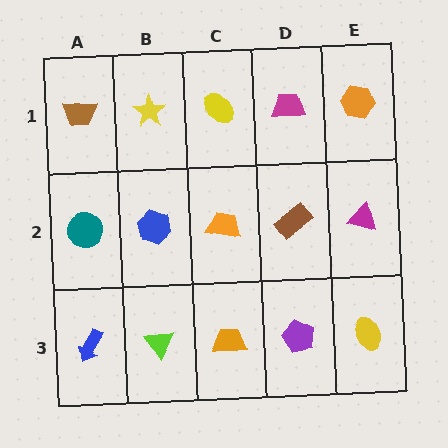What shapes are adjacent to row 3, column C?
An orange trapezoid (row 2, column C), a lime triangle (row 3, column B), a purple pentagon (row 3, column D).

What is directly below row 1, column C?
An orange trapezoid.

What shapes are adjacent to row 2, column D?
A magenta trapezoid (row 1, column D), a purple pentagon (row 3, column D), an orange trapezoid (row 2, column C), a magenta triangle (row 2, column E).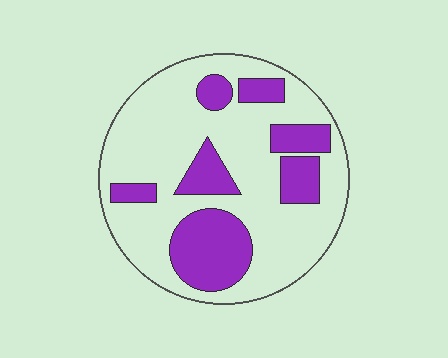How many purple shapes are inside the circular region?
7.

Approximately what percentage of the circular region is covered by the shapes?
Approximately 30%.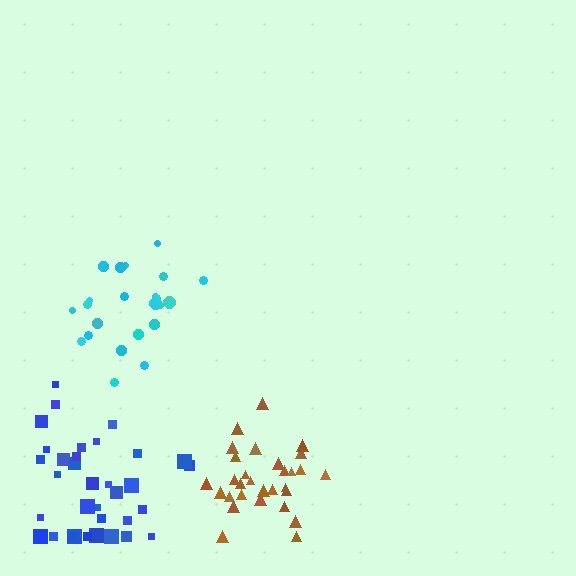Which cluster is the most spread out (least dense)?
Cyan.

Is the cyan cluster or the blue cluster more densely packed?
Blue.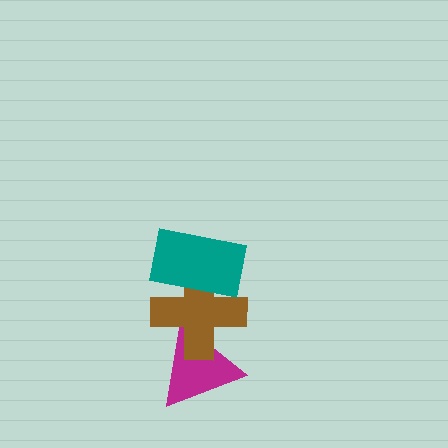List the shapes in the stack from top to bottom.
From top to bottom: the teal rectangle, the brown cross, the magenta triangle.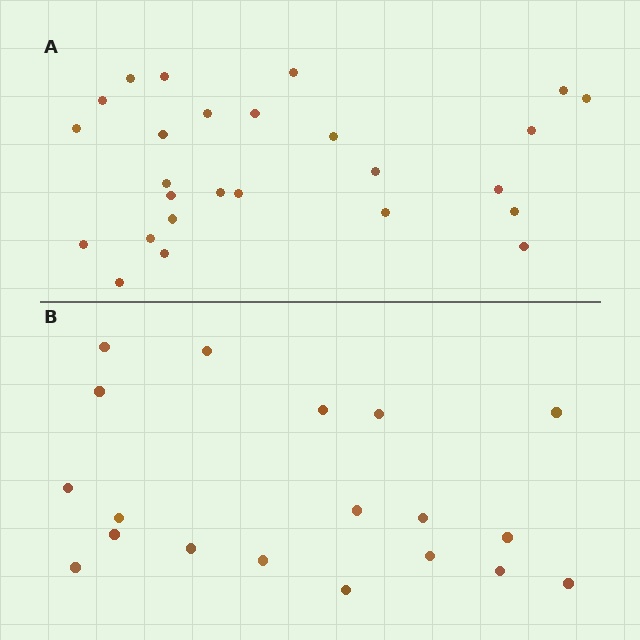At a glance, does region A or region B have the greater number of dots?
Region A (the top region) has more dots.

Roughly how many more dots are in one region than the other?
Region A has roughly 8 or so more dots than region B.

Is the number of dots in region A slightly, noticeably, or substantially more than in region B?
Region A has noticeably more, but not dramatically so. The ratio is roughly 1.4 to 1.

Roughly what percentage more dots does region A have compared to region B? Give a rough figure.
About 35% more.